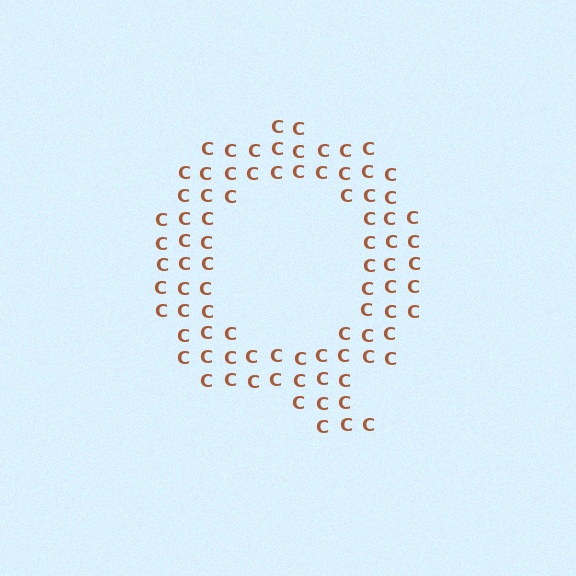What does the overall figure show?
The overall figure shows the letter Q.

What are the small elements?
The small elements are letter C's.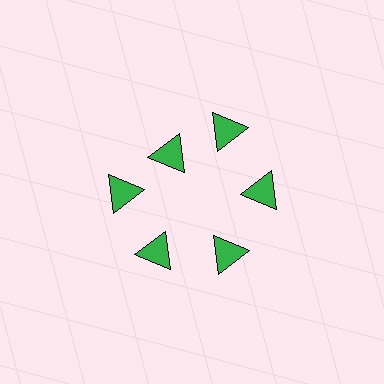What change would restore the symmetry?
The symmetry would be restored by moving it outward, back onto the ring so that all 6 triangles sit at equal angles and equal distance from the center.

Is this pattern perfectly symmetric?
No. The 6 green triangles are arranged in a ring, but one element near the 11 o'clock position is pulled inward toward the center, breaking the 6-fold rotational symmetry.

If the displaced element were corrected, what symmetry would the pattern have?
It would have 6-fold rotational symmetry — the pattern would map onto itself every 60 degrees.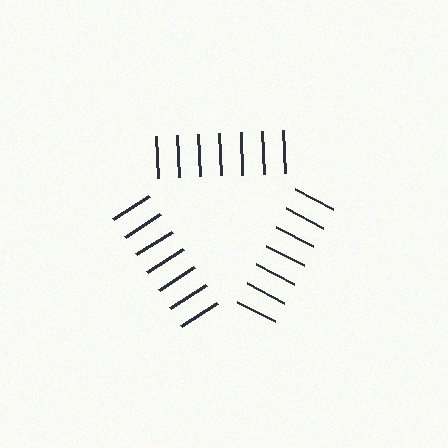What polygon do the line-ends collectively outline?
An illusory triangle — the line segments terminate on its edges but no continuous stroke is drawn.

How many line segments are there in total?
21 — 7 along each of the 3 edges.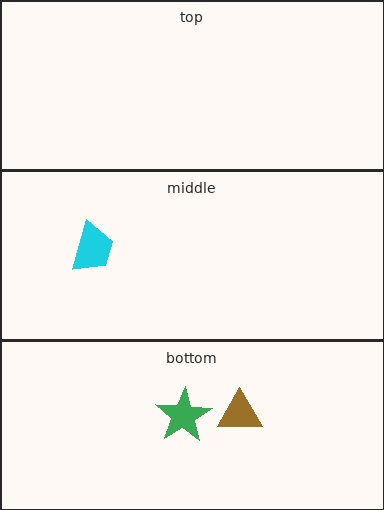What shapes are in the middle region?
The cyan trapezoid.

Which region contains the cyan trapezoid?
The middle region.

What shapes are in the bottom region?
The brown triangle, the green star.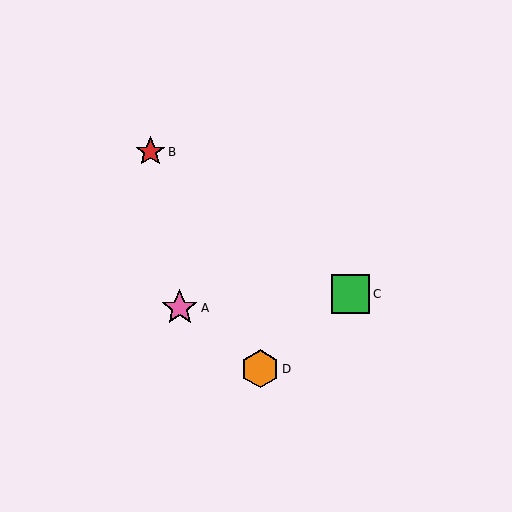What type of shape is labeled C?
Shape C is a green square.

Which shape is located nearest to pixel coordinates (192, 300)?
The pink star (labeled A) at (180, 308) is nearest to that location.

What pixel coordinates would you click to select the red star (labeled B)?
Click at (150, 152) to select the red star B.